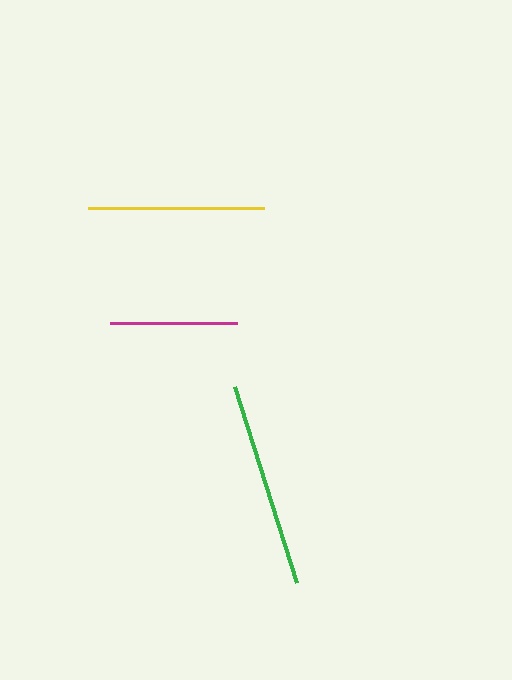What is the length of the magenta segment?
The magenta segment is approximately 127 pixels long.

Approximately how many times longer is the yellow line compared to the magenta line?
The yellow line is approximately 1.4 times the length of the magenta line.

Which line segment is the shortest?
The magenta line is the shortest at approximately 127 pixels.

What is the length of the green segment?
The green segment is approximately 206 pixels long.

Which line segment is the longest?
The green line is the longest at approximately 206 pixels.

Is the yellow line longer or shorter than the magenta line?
The yellow line is longer than the magenta line.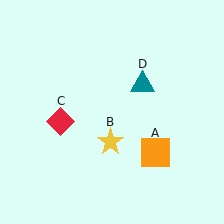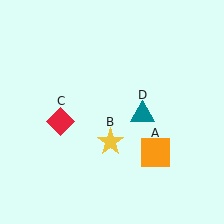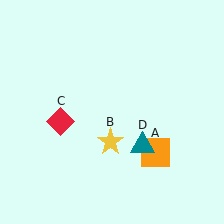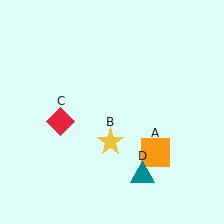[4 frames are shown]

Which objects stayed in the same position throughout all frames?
Orange square (object A) and yellow star (object B) and red diamond (object C) remained stationary.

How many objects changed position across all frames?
1 object changed position: teal triangle (object D).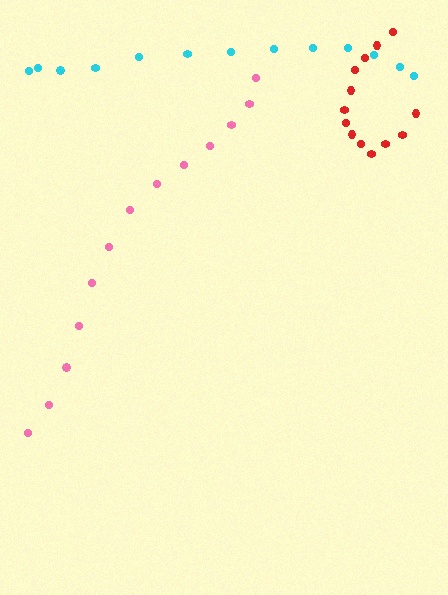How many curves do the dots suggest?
There are 3 distinct paths.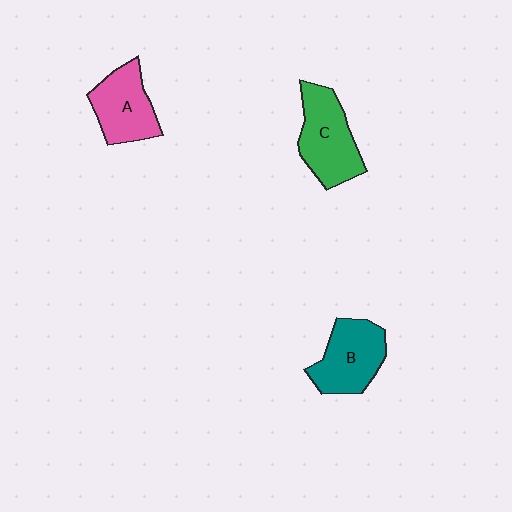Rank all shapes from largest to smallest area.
From largest to smallest: C (green), B (teal), A (pink).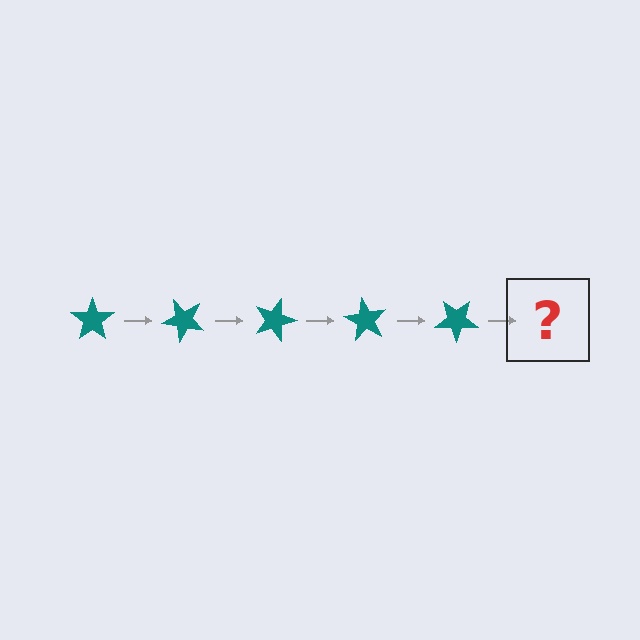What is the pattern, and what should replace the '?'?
The pattern is that the star rotates 45 degrees each step. The '?' should be a teal star rotated 225 degrees.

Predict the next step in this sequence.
The next step is a teal star rotated 225 degrees.